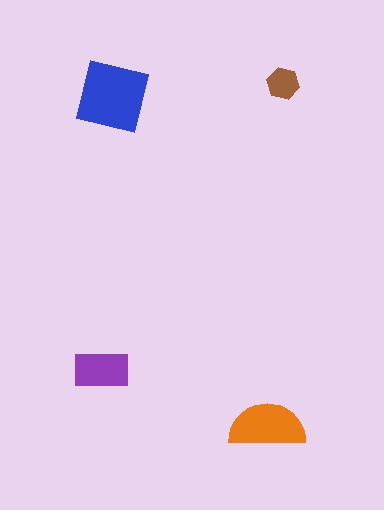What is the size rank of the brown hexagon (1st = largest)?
4th.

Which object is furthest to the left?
The purple rectangle is leftmost.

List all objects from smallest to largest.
The brown hexagon, the purple rectangle, the orange semicircle, the blue square.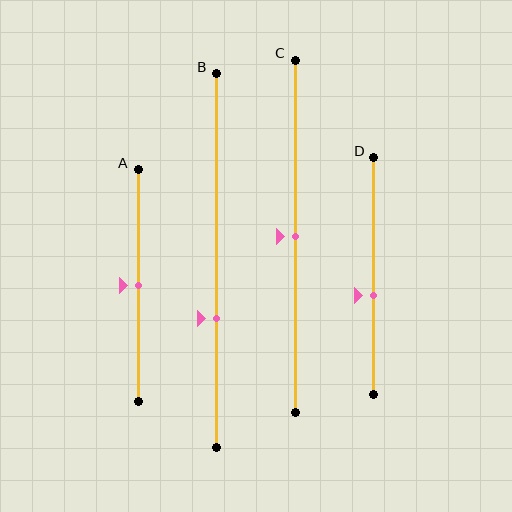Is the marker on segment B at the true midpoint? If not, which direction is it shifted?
No, the marker on segment B is shifted downward by about 15% of the segment length.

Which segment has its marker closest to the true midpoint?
Segment A has its marker closest to the true midpoint.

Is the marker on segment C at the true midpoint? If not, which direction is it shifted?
Yes, the marker on segment C is at the true midpoint.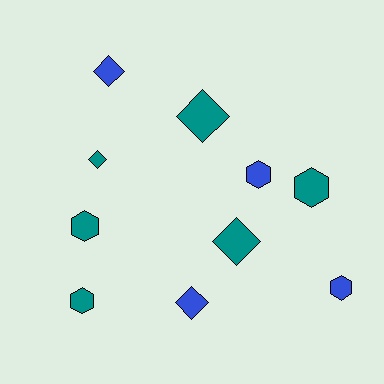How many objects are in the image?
There are 10 objects.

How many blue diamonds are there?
There are 2 blue diamonds.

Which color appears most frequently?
Teal, with 6 objects.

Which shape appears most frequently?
Hexagon, with 5 objects.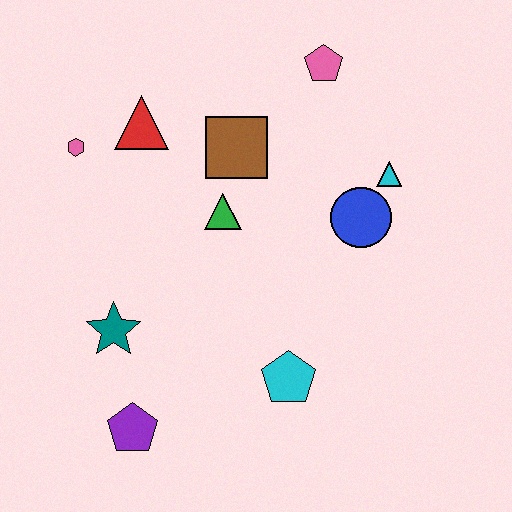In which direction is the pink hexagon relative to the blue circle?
The pink hexagon is to the left of the blue circle.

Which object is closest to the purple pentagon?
The teal star is closest to the purple pentagon.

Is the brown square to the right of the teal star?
Yes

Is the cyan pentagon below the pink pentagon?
Yes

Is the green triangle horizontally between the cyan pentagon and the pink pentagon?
No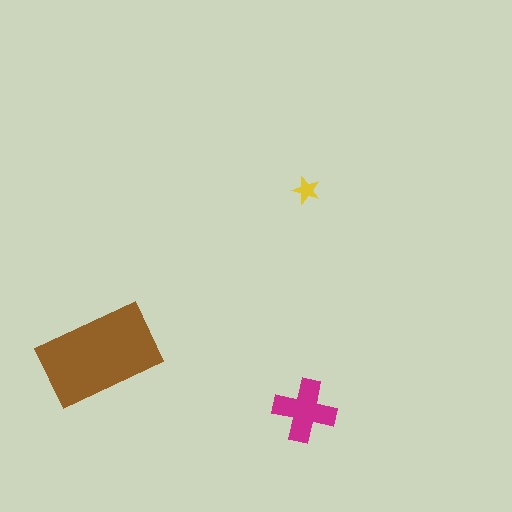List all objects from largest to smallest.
The brown rectangle, the magenta cross, the yellow star.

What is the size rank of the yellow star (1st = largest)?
3rd.